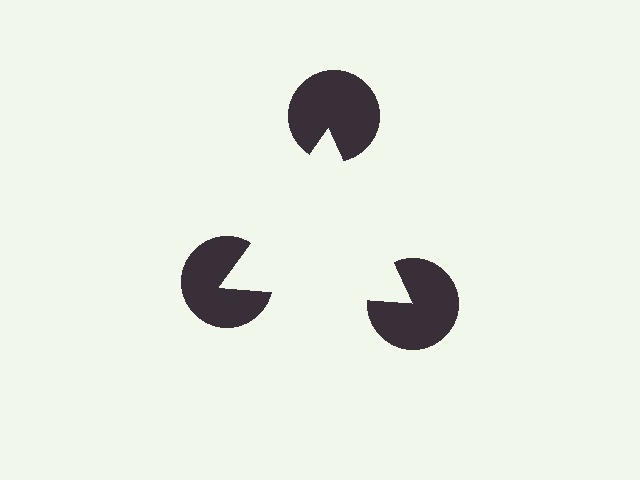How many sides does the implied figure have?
3 sides.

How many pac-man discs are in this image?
There are 3 — one at each vertex of the illusory triangle.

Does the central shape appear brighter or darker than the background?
It typically appears slightly brighter than the background, even though no actual brightness change is drawn.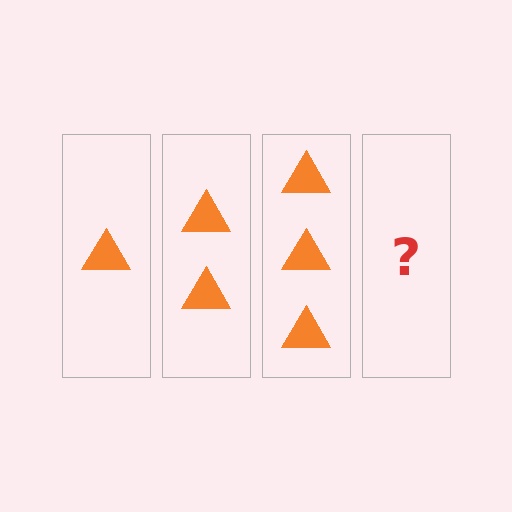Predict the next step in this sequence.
The next step is 4 triangles.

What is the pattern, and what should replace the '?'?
The pattern is that each step adds one more triangle. The '?' should be 4 triangles.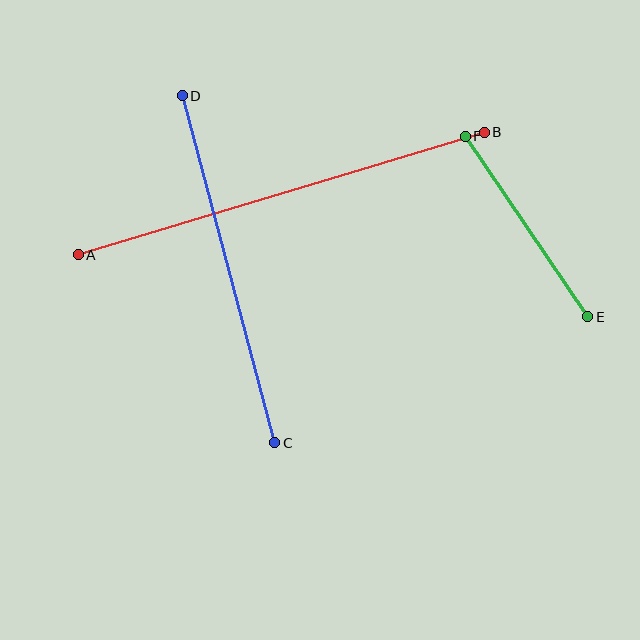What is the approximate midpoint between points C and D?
The midpoint is at approximately (228, 269) pixels.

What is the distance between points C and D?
The distance is approximately 359 pixels.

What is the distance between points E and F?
The distance is approximately 218 pixels.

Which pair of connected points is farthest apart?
Points A and B are farthest apart.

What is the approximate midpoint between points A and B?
The midpoint is at approximately (281, 194) pixels.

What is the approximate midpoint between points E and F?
The midpoint is at approximately (526, 227) pixels.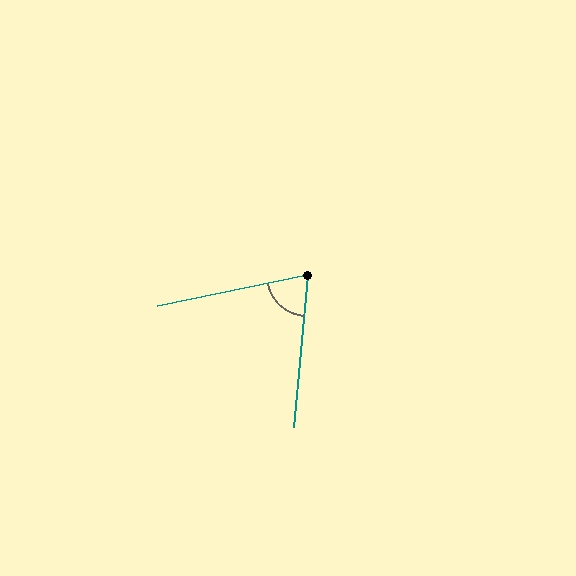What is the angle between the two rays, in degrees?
Approximately 73 degrees.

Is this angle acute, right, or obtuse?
It is acute.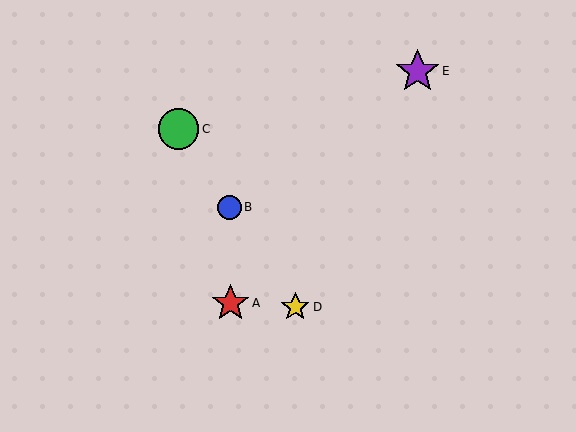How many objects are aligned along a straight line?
3 objects (B, C, D) are aligned along a straight line.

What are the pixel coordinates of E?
Object E is at (418, 71).